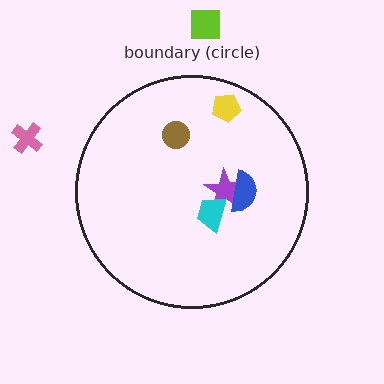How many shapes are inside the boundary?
5 inside, 2 outside.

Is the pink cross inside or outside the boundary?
Outside.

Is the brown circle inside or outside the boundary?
Inside.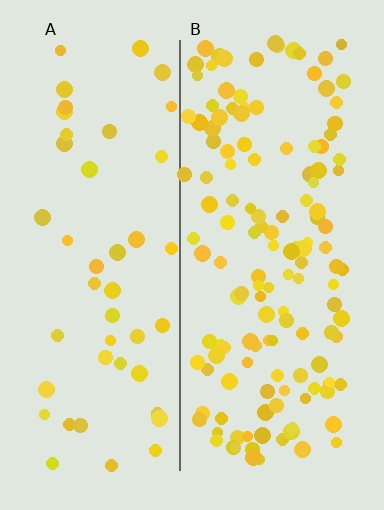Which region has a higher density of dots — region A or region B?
B (the right).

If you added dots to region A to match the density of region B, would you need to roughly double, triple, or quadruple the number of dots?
Approximately triple.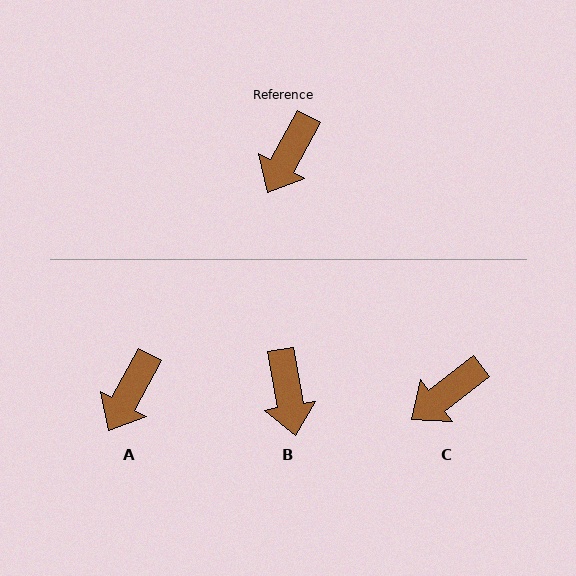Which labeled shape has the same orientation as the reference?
A.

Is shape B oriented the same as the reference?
No, it is off by about 38 degrees.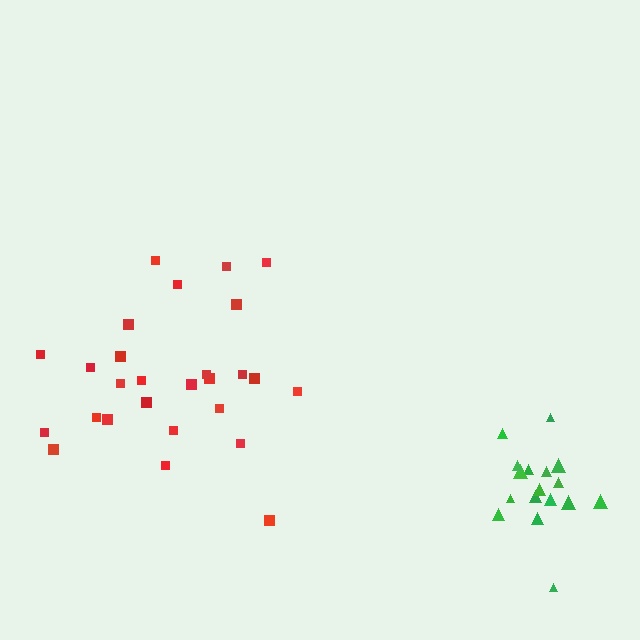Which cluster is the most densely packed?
Green.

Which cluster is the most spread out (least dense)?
Red.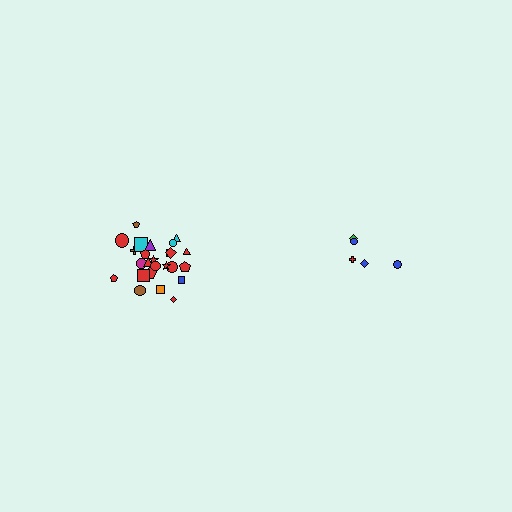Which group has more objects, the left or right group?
The left group.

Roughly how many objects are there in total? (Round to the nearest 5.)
Roughly 30 objects in total.